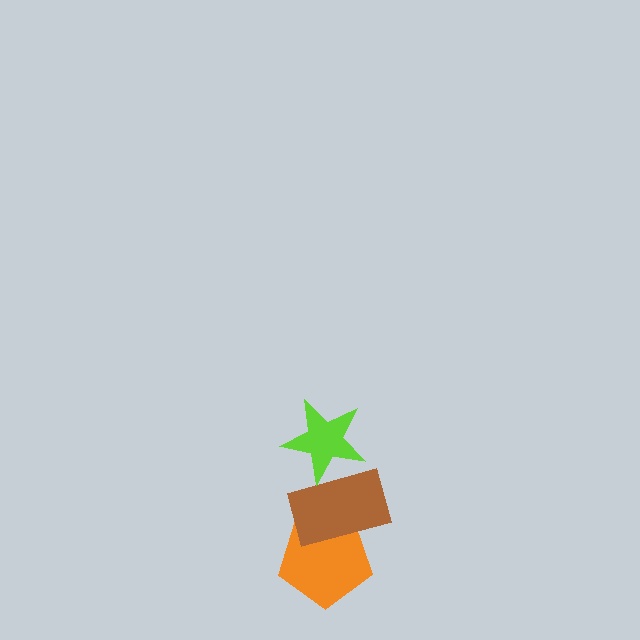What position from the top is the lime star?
The lime star is 1st from the top.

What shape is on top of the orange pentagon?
The brown rectangle is on top of the orange pentagon.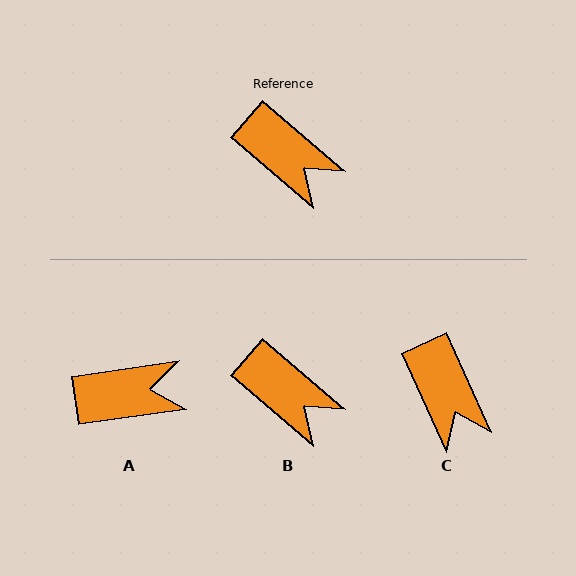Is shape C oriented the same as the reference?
No, it is off by about 25 degrees.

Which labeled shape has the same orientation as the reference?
B.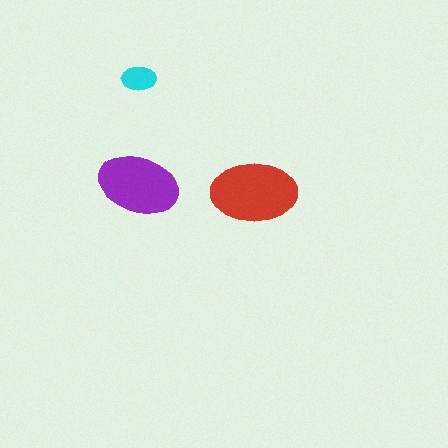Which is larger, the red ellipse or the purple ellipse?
The red one.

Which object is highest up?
The cyan ellipse is topmost.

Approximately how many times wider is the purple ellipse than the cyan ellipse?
About 2.5 times wider.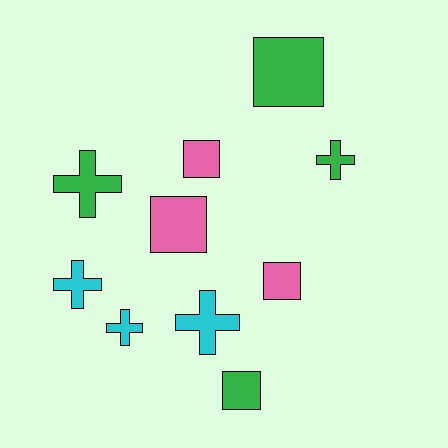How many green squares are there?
There are 2 green squares.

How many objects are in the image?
There are 10 objects.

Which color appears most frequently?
Green, with 4 objects.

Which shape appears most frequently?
Square, with 5 objects.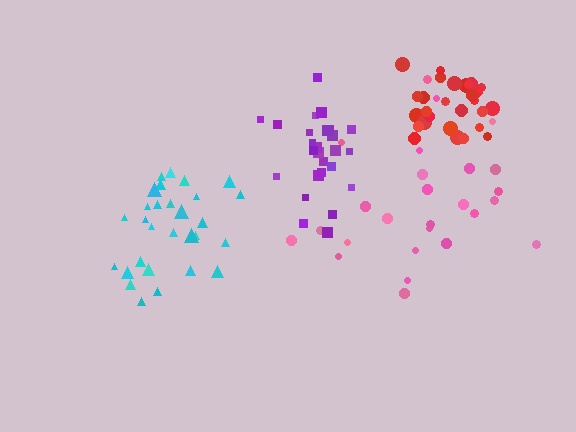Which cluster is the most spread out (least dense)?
Pink.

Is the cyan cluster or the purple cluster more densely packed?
Purple.